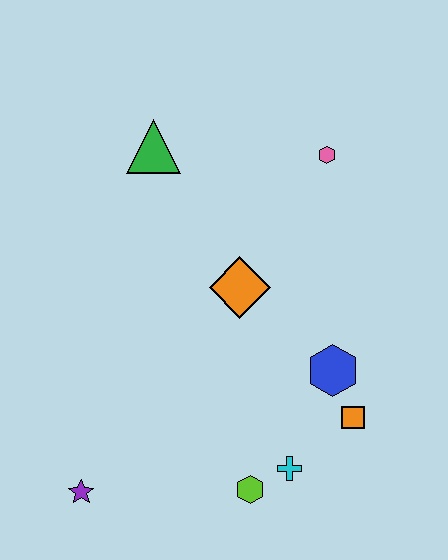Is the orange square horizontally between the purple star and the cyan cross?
No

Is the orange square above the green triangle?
No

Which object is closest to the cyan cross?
The lime hexagon is closest to the cyan cross.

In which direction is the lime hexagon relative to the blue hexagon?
The lime hexagon is below the blue hexagon.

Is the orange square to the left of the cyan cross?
No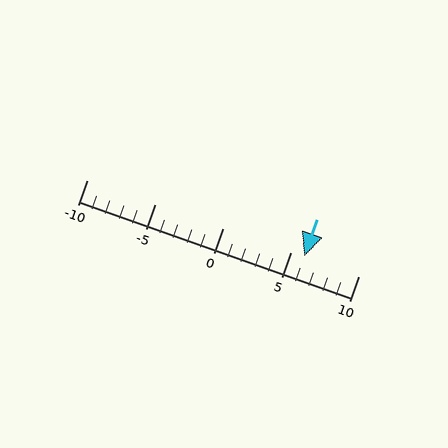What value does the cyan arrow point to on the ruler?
The cyan arrow points to approximately 6.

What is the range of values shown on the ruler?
The ruler shows values from -10 to 10.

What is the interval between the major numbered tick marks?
The major tick marks are spaced 5 units apart.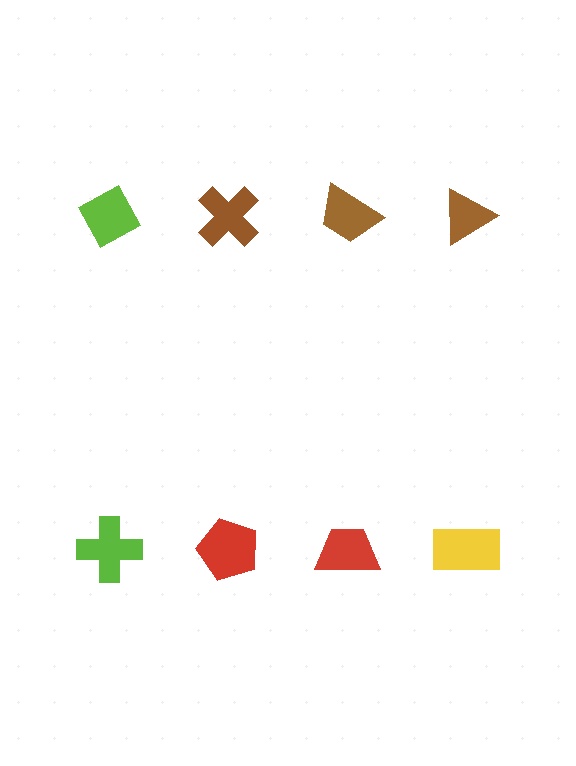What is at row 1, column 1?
A lime diamond.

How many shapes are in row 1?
4 shapes.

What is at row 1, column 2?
A brown cross.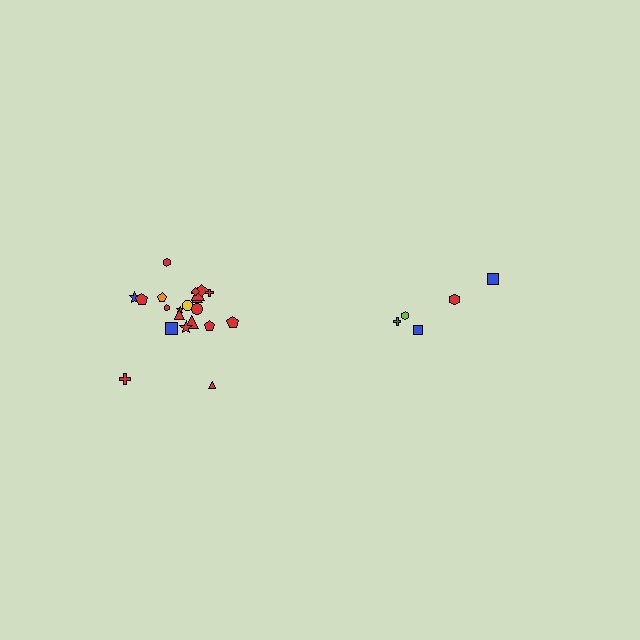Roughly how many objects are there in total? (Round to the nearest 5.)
Roughly 25 objects in total.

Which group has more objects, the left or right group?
The left group.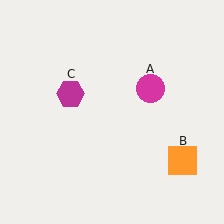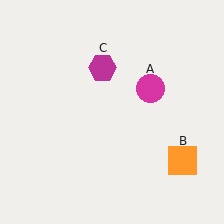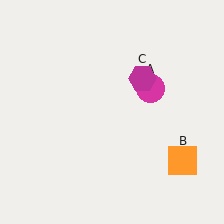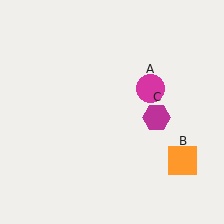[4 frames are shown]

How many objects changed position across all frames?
1 object changed position: magenta hexagon (object C).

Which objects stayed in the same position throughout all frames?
Magenta circle (object A) and orange square (object B) remained stationary.